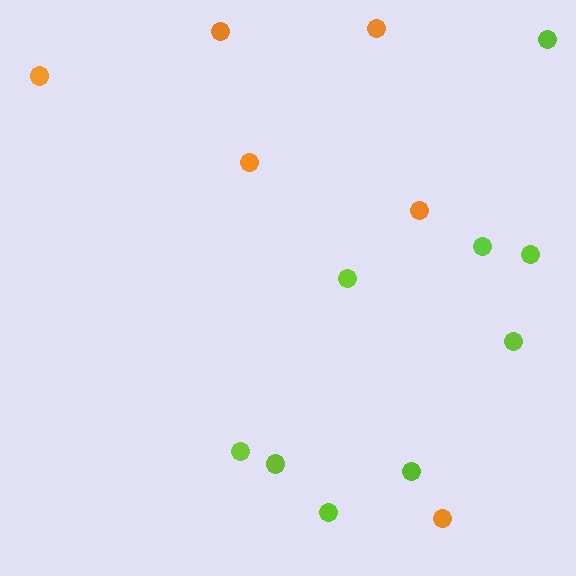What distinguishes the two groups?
There are 2 groups: one group of orange circles (6) and one group of lime circles (9).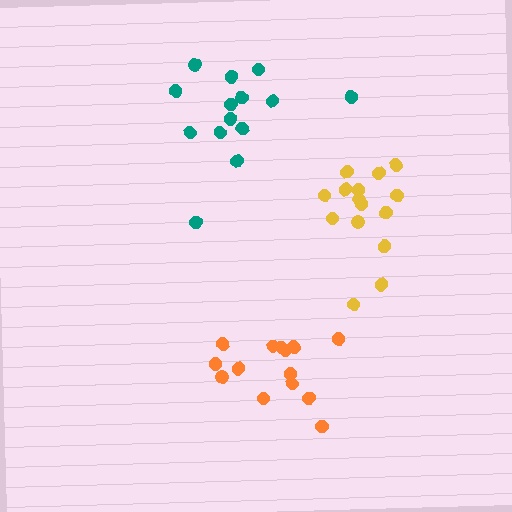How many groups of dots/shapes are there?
There are 3 groups.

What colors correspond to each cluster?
The clusters are colored: orange, teal, yellow.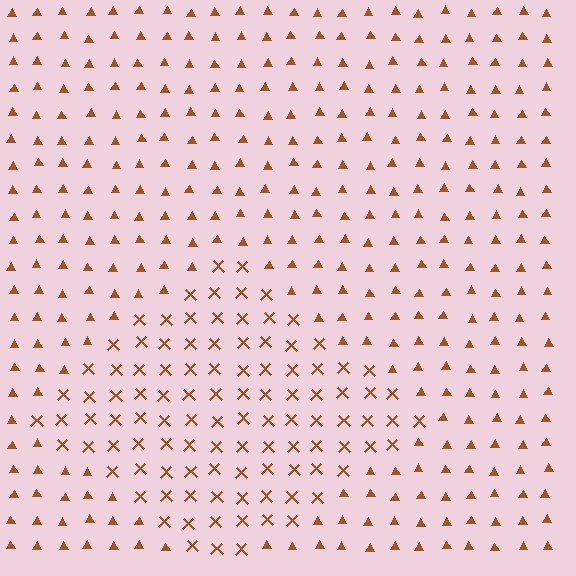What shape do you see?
I see a diamond.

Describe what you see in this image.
The image is filled with small brown elements arranged in a uniform grid. A diamond-shaped region contains X marks, while the surrounding area contains triangles. The boundary is defined purely by the change in element shape.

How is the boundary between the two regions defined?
The boundary is defined by a change in element shape: X marks inside vs. triangles outside. All elements share the same color and spacing.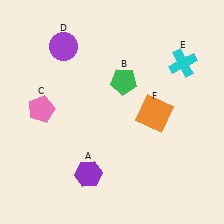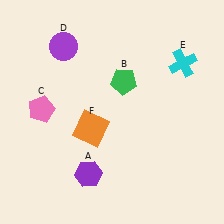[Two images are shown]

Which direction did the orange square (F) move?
The orange square (F) moved left.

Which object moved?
The orange square (F) moved left.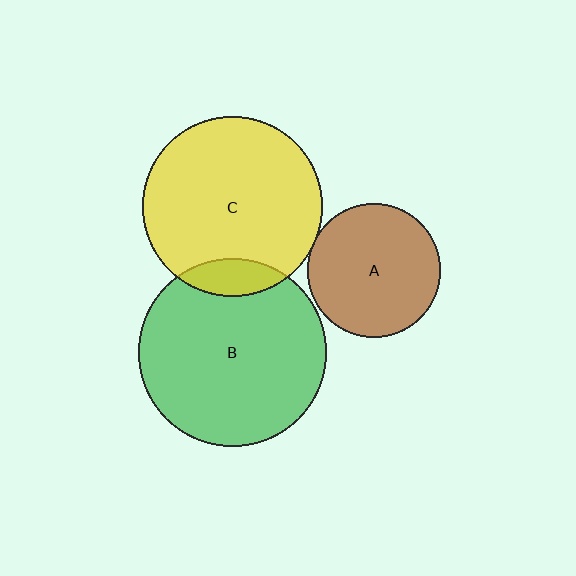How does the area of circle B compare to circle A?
Approximately 2.0 times.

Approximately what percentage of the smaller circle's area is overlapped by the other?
Approximately 10%.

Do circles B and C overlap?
Yes.